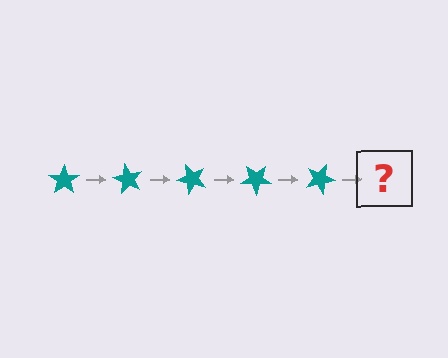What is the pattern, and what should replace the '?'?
The pattern is that the star rotates 60 degrees each step. The '?' should be a teal star rotated 300 degrees.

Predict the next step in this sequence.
The next step is a teal star rotated 300 degrees.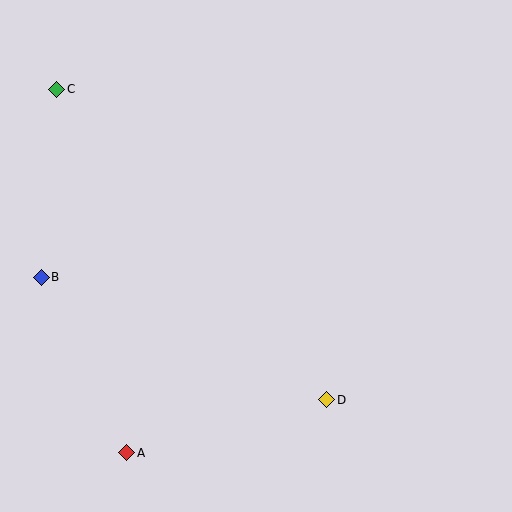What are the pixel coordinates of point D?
Point D is at (327, 400).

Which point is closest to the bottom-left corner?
Point A is closest to the bottom-left corner.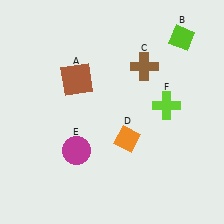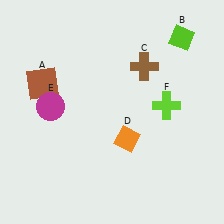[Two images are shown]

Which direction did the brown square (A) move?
The brown square (A) moved left.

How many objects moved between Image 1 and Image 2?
2 objects moved between the two images.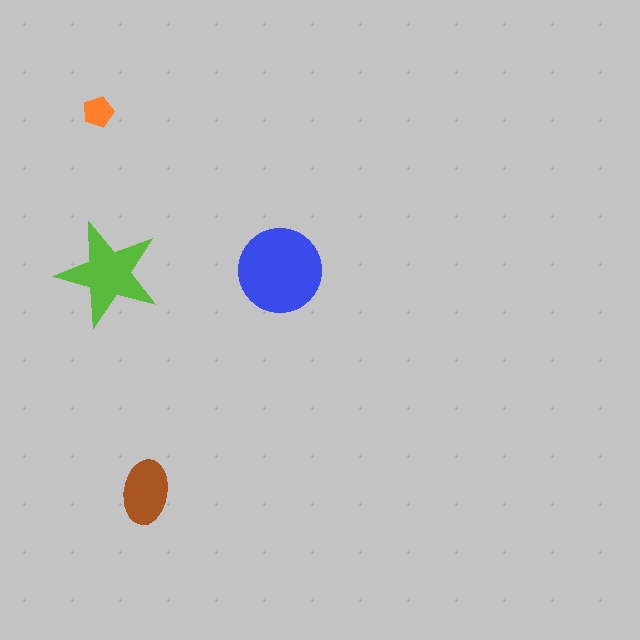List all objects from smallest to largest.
The orange pentagon, the brown ellipse, the lime star, the blue circle.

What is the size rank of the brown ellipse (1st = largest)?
3rd.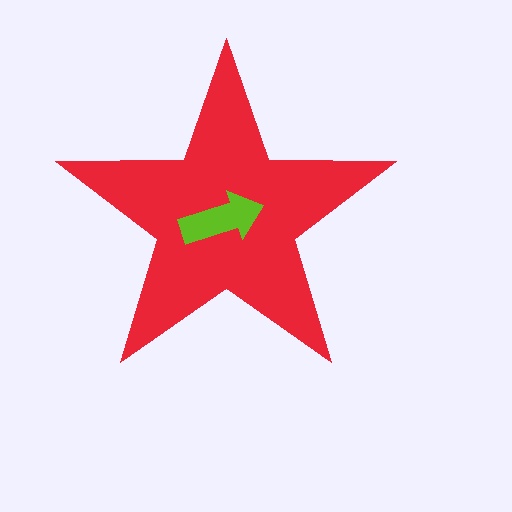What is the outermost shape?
The red star.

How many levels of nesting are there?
2.